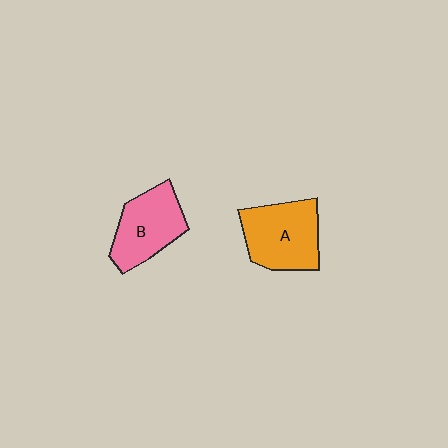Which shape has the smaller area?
Shape B (pink).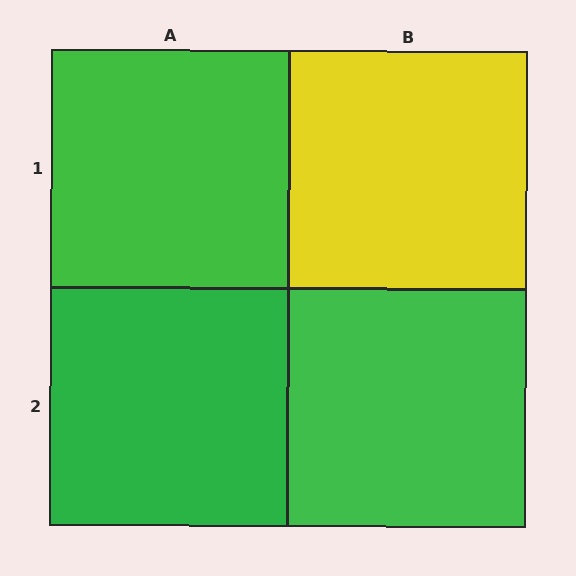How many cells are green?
3 cells are green.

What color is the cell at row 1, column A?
Green.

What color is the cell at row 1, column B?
Yellow.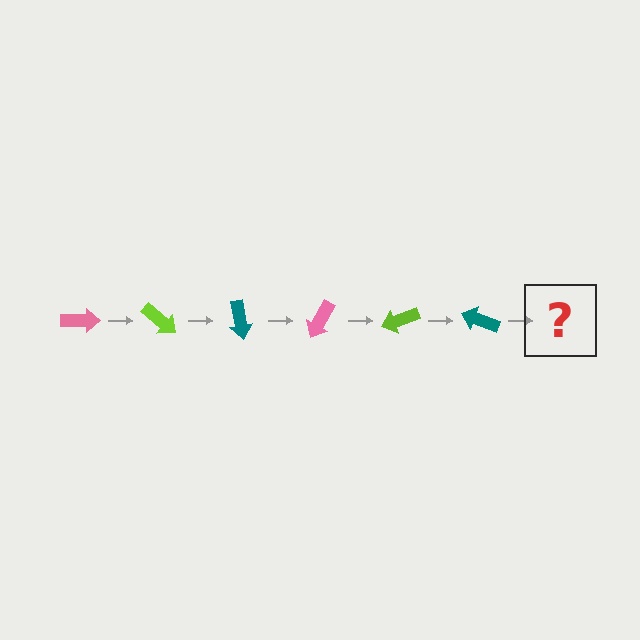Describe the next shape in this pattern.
It should be a pink arrow, rotated 240 degrees from the start.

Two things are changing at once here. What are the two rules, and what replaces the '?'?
The two rules are that it rotates 40 degrees each step and the color cycles through pink, lime, and teal. The '?' should be a pink arrow, rotated 240 degrees from the start.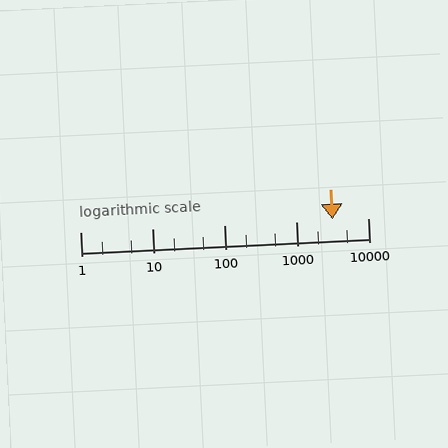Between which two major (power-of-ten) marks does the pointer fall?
The pointer is between 1000 and 10000.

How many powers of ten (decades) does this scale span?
The scale spans 4 decades, from 1 to 10000.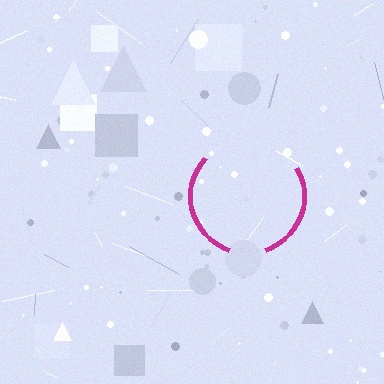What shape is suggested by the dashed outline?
The dashed outline suggests a circle.